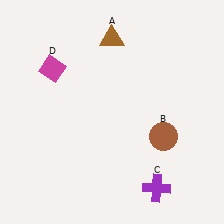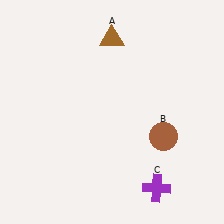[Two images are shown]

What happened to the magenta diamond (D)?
The magenta diamond (D) was removed in Image 2. It was in the top-left area of Image 1.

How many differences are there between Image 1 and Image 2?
There is 1 difference between the two images.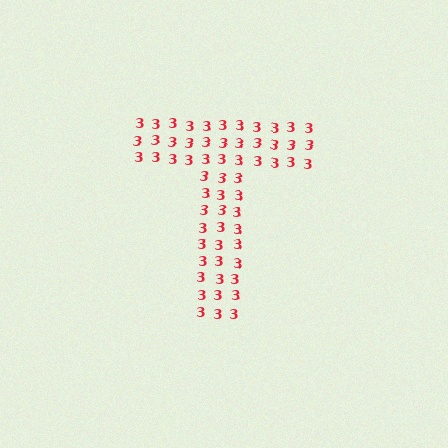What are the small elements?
The small elements are digit 3's.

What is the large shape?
The large shape is the letter T.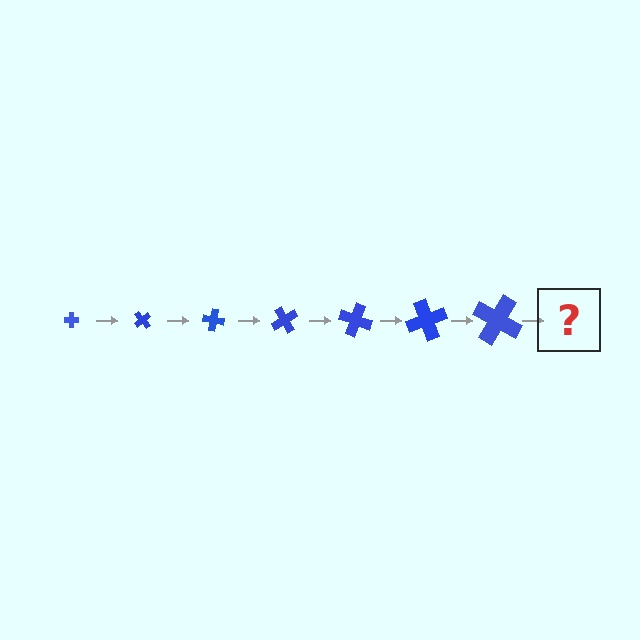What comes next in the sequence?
The next element should be a cross, larger than the previous one and rotated 350 degrees from the start.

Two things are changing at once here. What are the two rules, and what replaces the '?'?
The two rules are that the cross grows larger each step and it rotates 50 degrees each step. The '?' should be a cross, larger than the previous one and rotated 350 degrees from the start.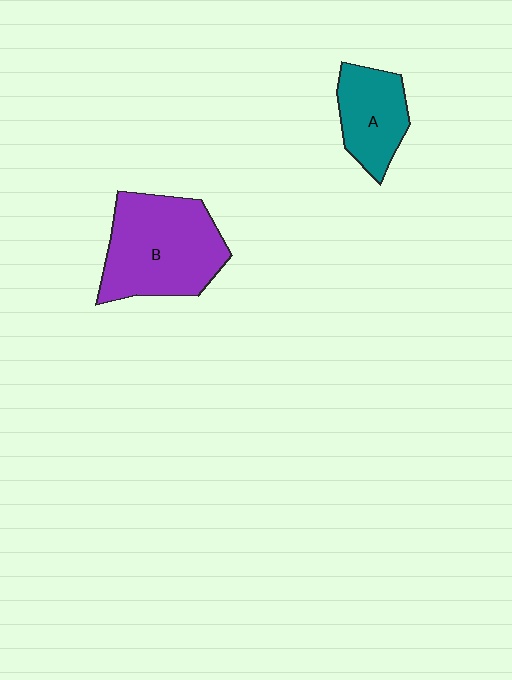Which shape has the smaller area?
Shape A (teal).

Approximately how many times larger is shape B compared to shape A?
Approximately 1.8 times.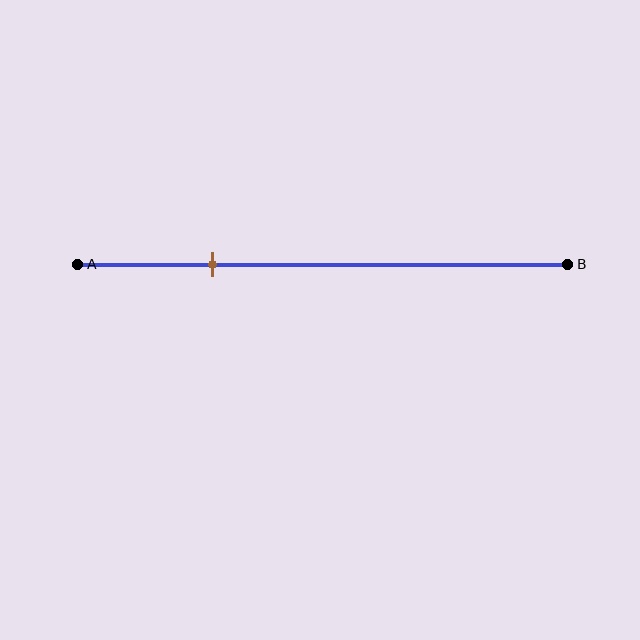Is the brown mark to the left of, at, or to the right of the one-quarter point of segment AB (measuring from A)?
The brown mark is approximately at the one-quarter point of segment AB.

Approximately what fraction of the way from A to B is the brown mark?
The brown mark is approximately 30% of the way from A to B.